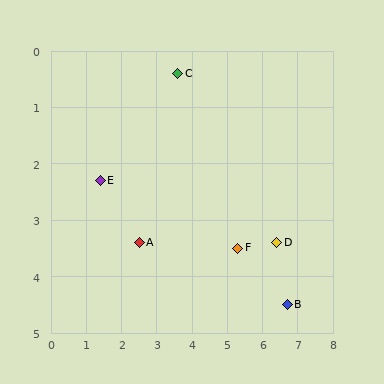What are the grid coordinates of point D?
Point D is at approximately (6.4, 3.4).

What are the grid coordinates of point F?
Point F is at approximately (5.3, 3.5).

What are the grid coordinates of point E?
Point E is at approximately (1.4, 2.3).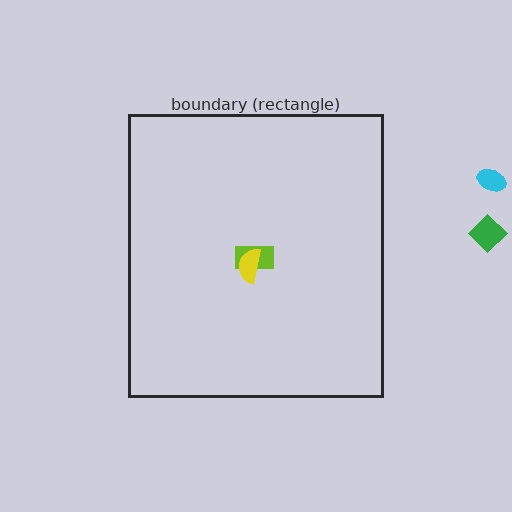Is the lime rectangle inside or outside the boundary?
Inside.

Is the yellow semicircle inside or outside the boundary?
Inside.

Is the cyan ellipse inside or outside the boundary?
Outside.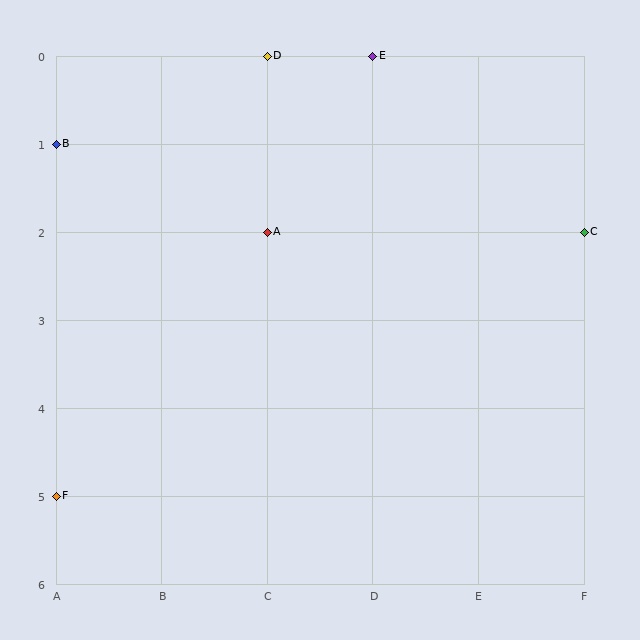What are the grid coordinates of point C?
Point C is at grid coordinates (F, 2).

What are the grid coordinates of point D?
Point D is at grid coordinates (C, 0).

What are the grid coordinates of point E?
Point E is at grid coordinates (D, 0).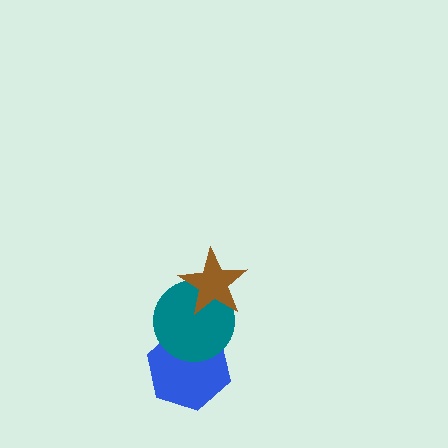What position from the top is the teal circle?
The teal circle is 2nd from the top.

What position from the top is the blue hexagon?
The blue hexagon is 3rd from the top.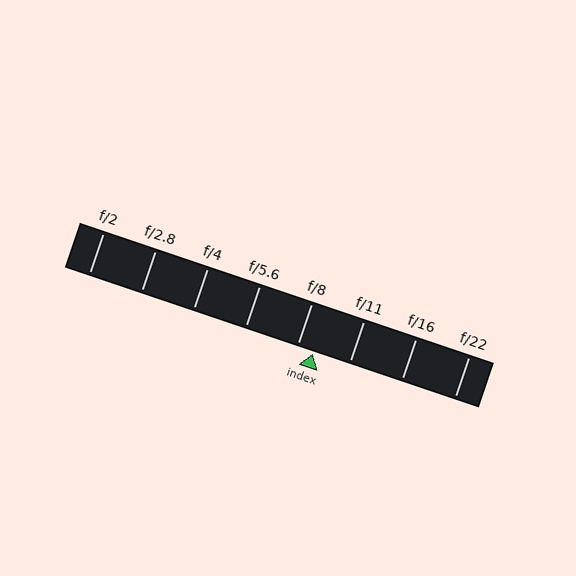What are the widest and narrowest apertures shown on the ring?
The widest aperture shown is f/2 and the narrowest is f/22.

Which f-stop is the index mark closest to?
The index mark is closest to f/8.